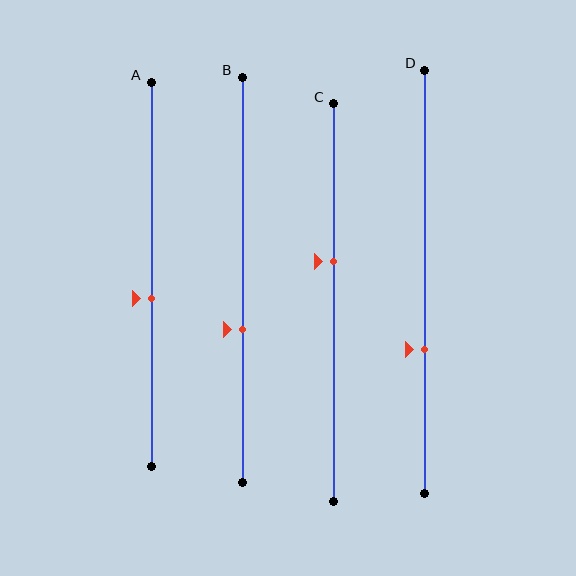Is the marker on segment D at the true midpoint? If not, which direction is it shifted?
No, the marker on segment D is shifted downward by about 16% of the segment length.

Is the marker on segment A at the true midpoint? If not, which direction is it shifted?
No, the marker on segment A is shifted downward by about 6% of the segment length.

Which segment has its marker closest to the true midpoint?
Segment A has its marker closest to the true midpoint.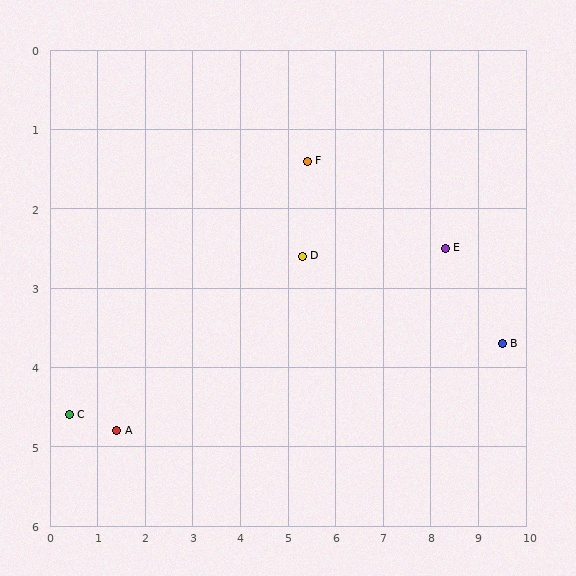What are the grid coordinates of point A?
Point A is at approximately (1.4, 4.8).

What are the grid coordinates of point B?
Point B is at approximately (9.5, 3.7).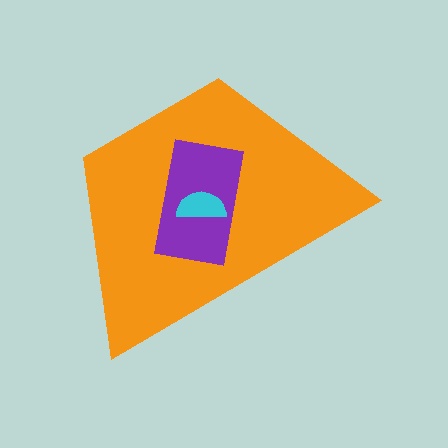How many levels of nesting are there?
3.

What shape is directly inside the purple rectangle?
The cyan semicircle.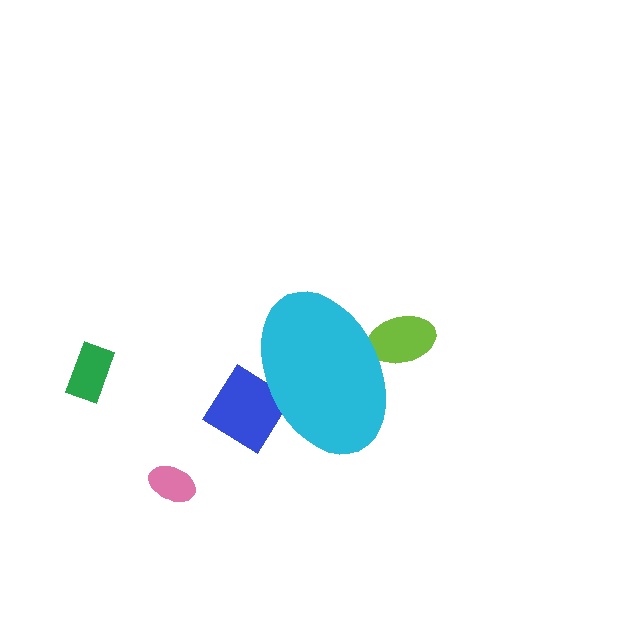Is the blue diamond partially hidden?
Yes, the blue diamond is partially hidden behind the cyan ellipse.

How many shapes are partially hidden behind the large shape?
2 shapes are partially hidden.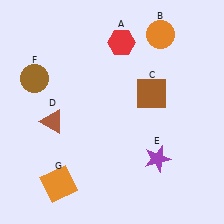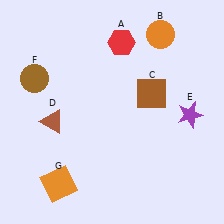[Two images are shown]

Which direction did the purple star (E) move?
The purple star (E) moved up.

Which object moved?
The purple star (E) moved up.